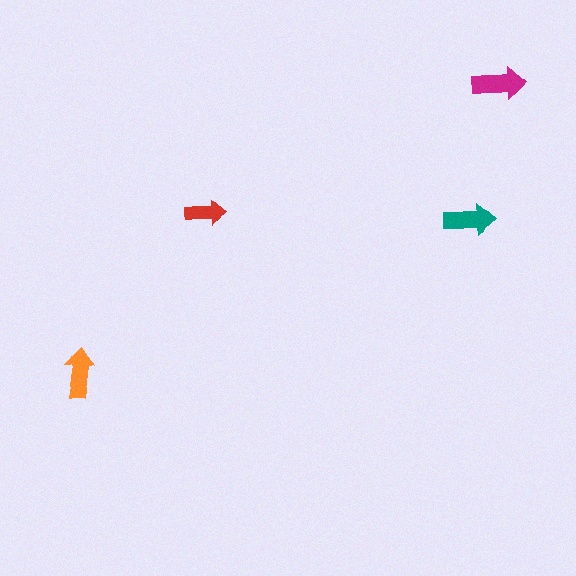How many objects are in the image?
There are 4 objects in the image.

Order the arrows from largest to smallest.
the magenta one, the teal one, the orange one, the red one.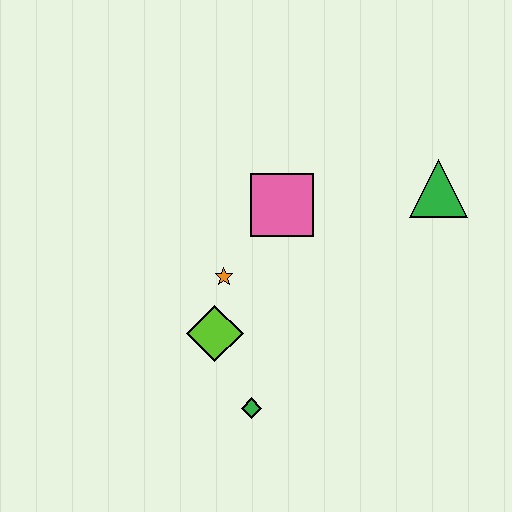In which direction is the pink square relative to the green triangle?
The pink square is to the left of the green triangle.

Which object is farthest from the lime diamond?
The green triangle is farthest from the lime diamond.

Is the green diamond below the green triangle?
Yes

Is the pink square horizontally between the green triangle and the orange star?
Yes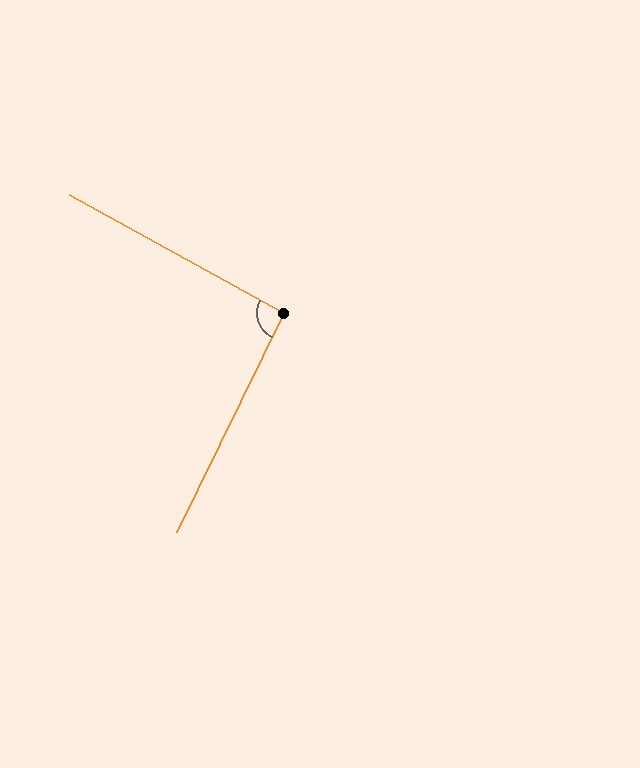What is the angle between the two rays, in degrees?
Approximately 93 degrees.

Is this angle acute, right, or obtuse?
It is approximately a right angle.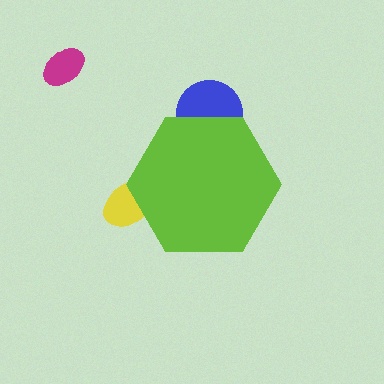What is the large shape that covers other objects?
A lime hexagon.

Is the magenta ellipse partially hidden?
No, the magenta ellipse is fully visible.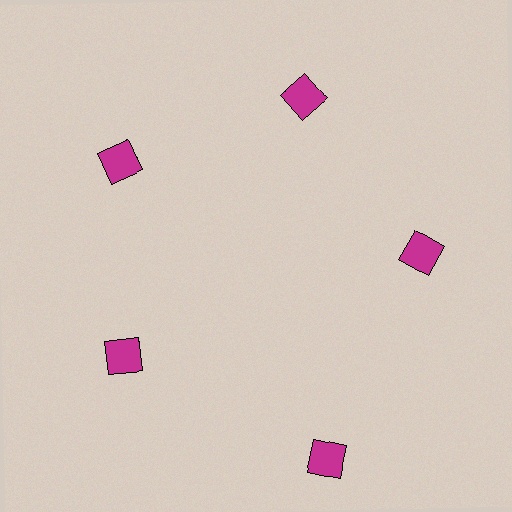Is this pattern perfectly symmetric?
No. The 5 magenta squares are arranged in a ring, but one element near the 5 o'clock position is pushed outward from the center, breaking the 5-fold rotational symmetry.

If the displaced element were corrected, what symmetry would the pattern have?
It would have 5-fold rotational symmetry — the pattern would map onto itself every 72 degrees.